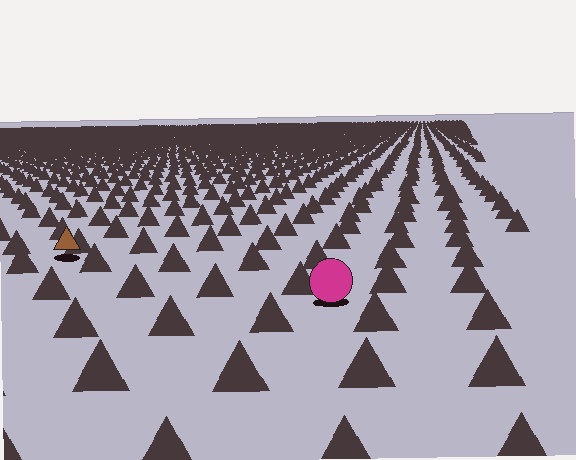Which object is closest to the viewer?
The magenta circle is closest. The texture marks near it are larger and more spread out.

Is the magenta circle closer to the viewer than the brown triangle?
Yes. The magenta circle is closer — you can tell from the texture gradient: the ground texture is coarser near it.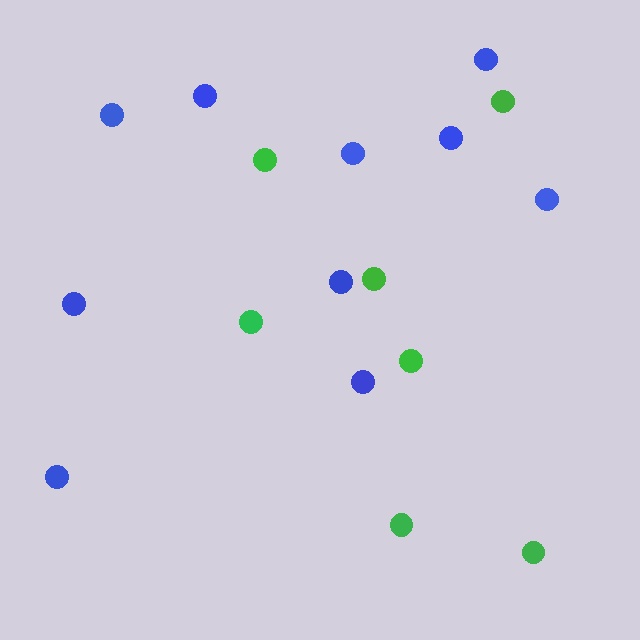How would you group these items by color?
There are 2 groups: one group of green circles (7) and one group of blue circles (10).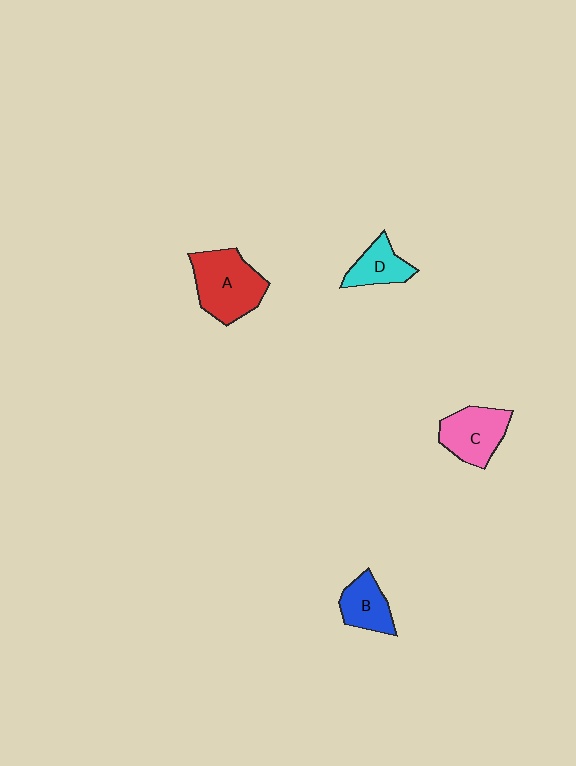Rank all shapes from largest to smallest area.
From largest to smallest: A (red), C (pink), B (blue), D (cyan).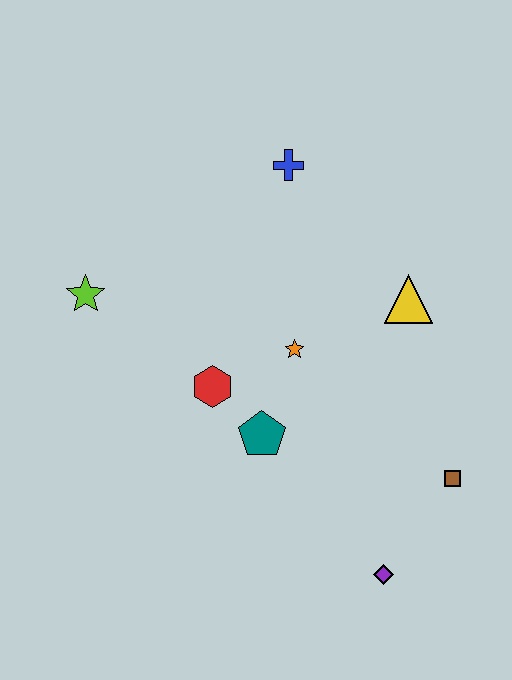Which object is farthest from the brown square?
The lime star is farthest from the brown square.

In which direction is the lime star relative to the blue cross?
The lime star is to the left of the blue cross.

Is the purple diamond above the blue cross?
No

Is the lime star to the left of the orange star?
Yes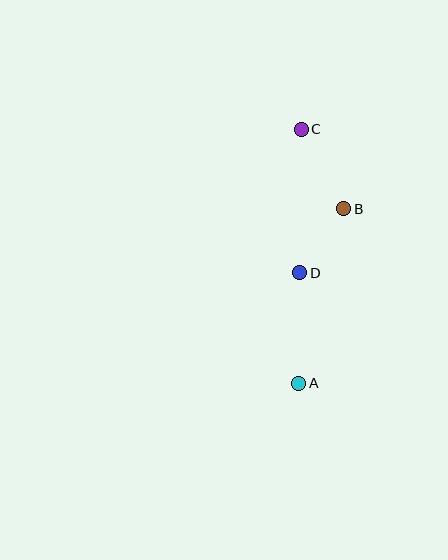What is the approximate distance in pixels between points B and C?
The distance between B and C is approximately 90 pixels.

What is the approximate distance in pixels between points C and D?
The distance between C and D is approximately 144 pixels.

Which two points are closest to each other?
Points B and D are closest to each other.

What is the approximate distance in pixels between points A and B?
The distance between A and B is approximately 180 pixels.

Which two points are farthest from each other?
Points A and C are farthest from each other.